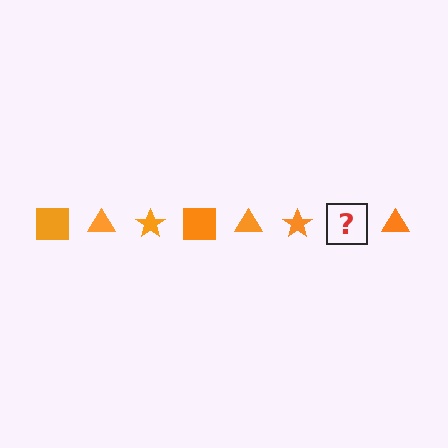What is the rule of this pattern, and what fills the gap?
The rule is that the pattern cycles through square, triangle, star shapes in orange. The gap should be filled with an orange square.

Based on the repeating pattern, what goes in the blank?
The blank should be an orange square.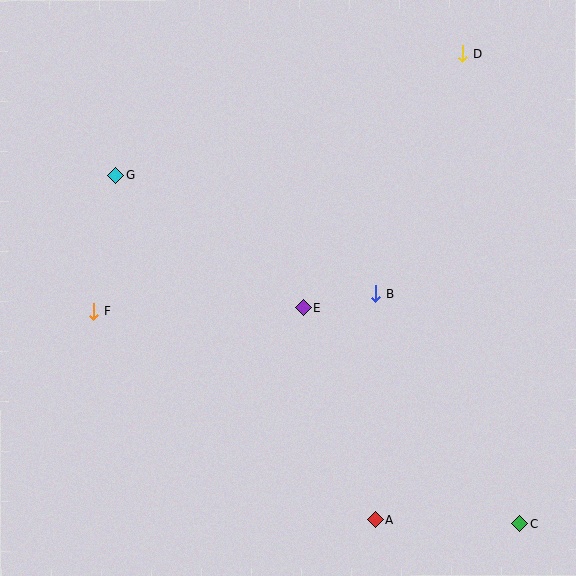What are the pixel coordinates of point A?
Point A is at (375, 519).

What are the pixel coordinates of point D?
Point D is at (463, 54).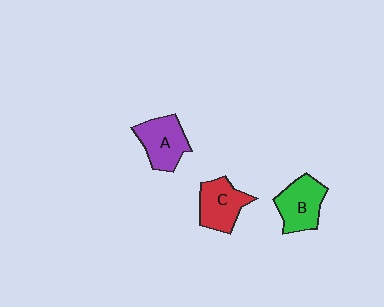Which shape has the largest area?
Shape A (purple).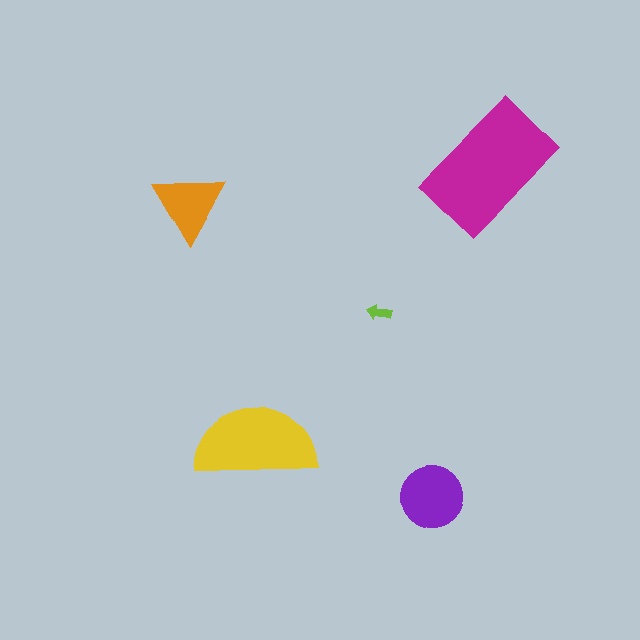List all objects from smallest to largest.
The lime arrow, the orange triangle, the purple circle, the yellow semicircle, the magenta rectangle.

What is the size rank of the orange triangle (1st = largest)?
4th.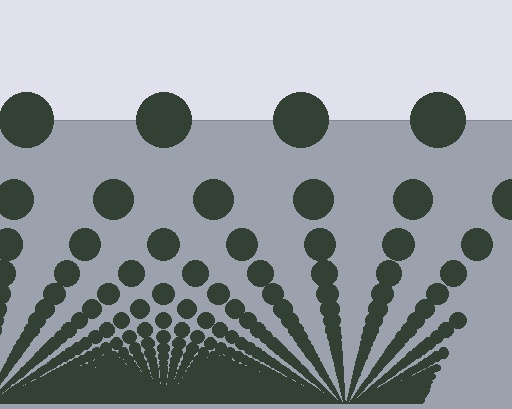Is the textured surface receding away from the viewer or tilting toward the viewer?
The surface appears to tilt toward the viewer. Texture elements get larger and sparser toward the top.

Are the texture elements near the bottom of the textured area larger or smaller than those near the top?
Smaller. The gradient is inverted — elements near the bottom are smaller and denser.